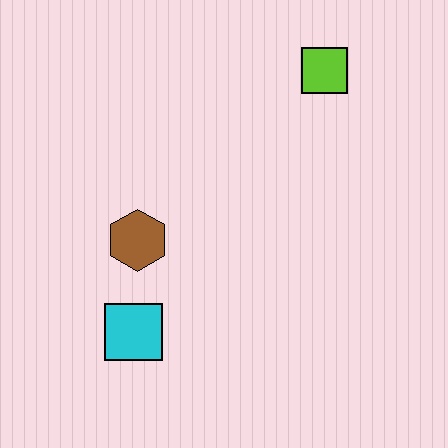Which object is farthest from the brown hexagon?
The lime square is farthest from the brown hexagon.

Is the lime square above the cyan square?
Yes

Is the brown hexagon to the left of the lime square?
Yes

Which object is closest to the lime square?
The brown hexagon is closest to the lime square.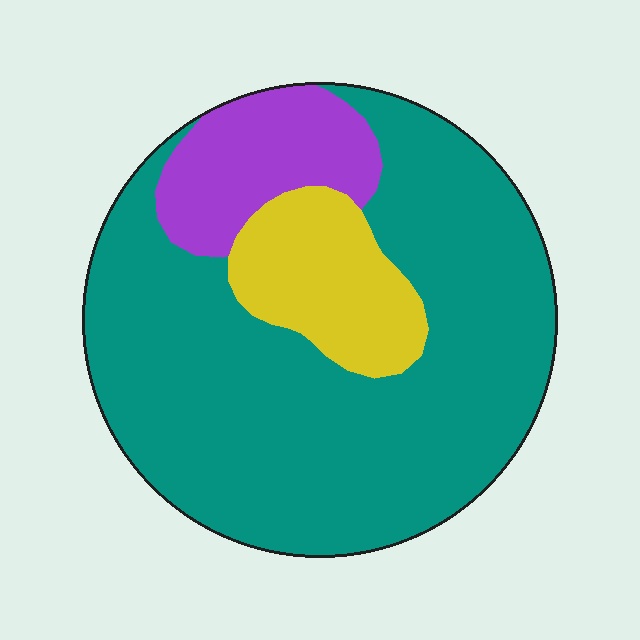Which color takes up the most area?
Teal, at roughly 70%.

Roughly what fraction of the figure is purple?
Purple takes up about one eighth (1/8) of the figure.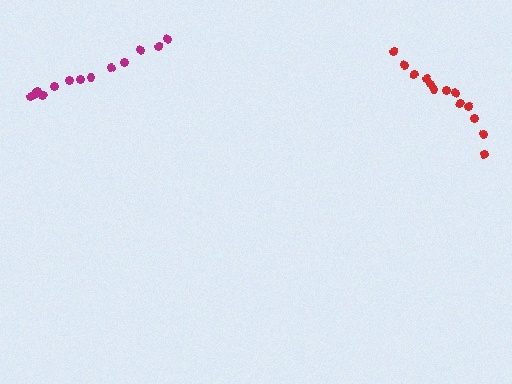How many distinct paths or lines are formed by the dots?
There are 2 distinct paths.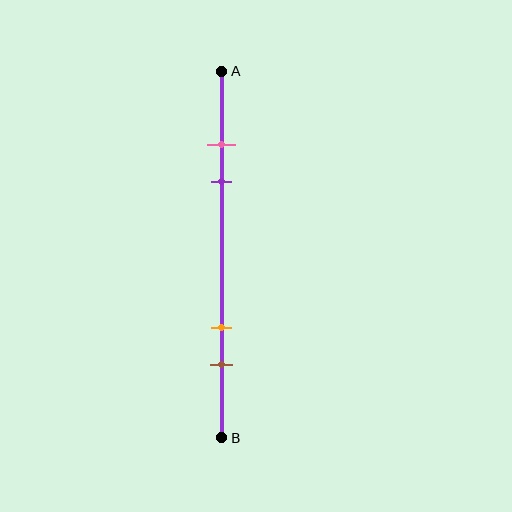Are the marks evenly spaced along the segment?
No, the marks are not evenly spaced.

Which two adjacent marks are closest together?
The pink and purple marks are the closest adjacent pair.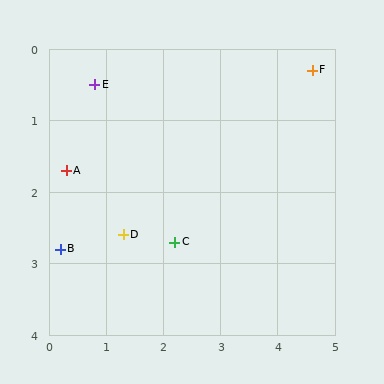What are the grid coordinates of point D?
Point D is at approximately (1.3, 2.6).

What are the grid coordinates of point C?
Point C is at approximately (2.2, 2.7).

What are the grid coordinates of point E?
Point E is at approximately (0.8, 0.5).